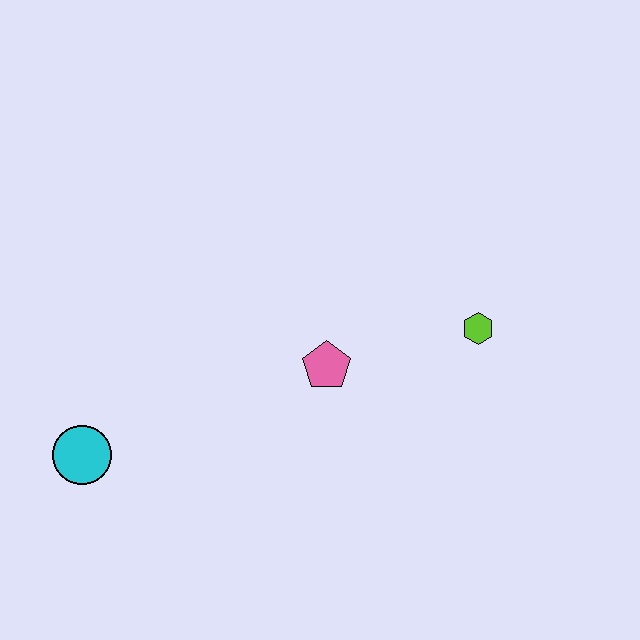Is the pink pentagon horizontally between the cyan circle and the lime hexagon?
Yes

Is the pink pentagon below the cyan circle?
No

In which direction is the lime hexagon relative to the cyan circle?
The lime hexagon is to the right of the cyan circle.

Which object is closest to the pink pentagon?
The lime hexagon is closest to the pink pentagon.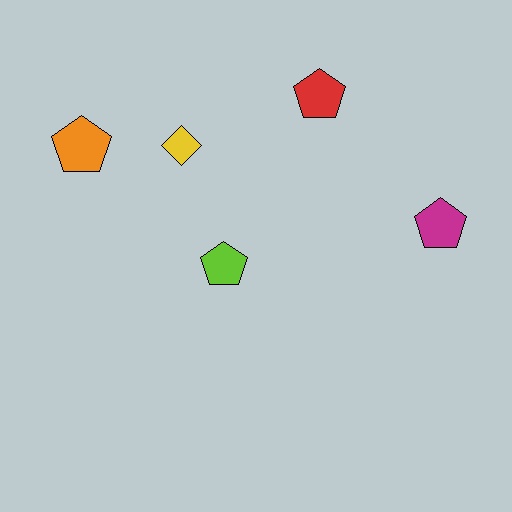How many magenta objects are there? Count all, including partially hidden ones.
There is 1 magenta object.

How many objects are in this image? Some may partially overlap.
There are 5 objects.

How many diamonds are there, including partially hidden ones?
There is 1 diamond.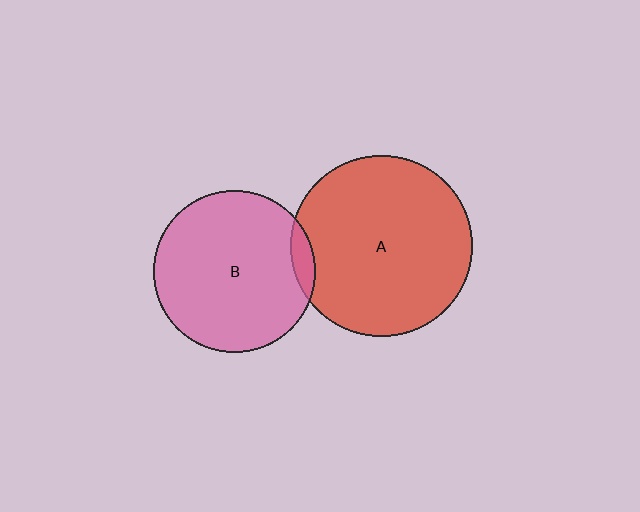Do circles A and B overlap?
Yes.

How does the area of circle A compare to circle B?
Approximately 1.3 times.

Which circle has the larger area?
Circle A (red).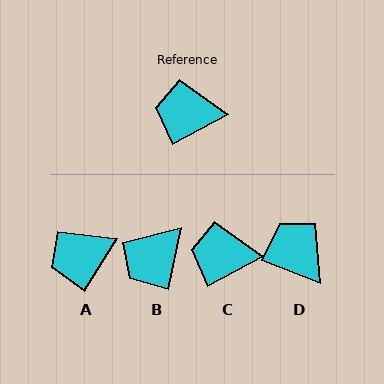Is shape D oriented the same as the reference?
No, it is off by about 50 degrees.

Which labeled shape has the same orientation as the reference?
C.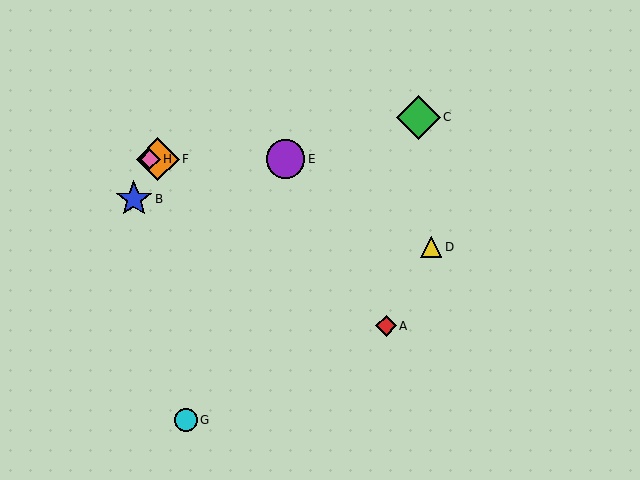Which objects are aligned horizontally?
Objects E, F, H are aligned horizontally.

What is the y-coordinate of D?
Object D is at y≈247.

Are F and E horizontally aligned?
Yes, both are at y≈159.